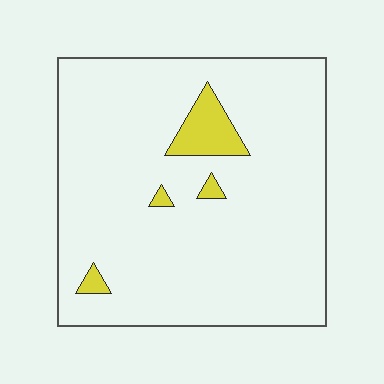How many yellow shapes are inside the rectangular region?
4.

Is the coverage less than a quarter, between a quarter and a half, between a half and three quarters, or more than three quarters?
Less than a quarter.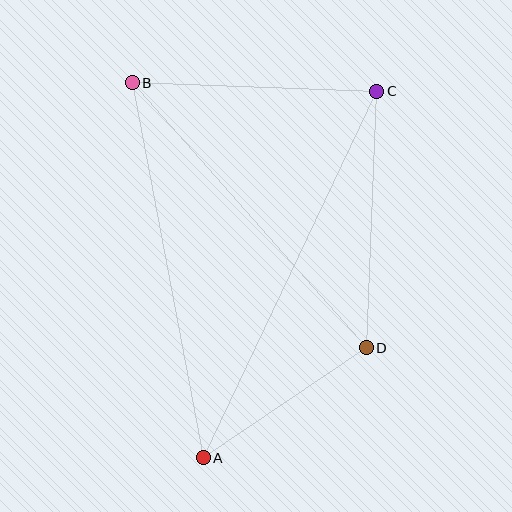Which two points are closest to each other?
Points A and D are closest to each other.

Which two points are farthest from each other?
Points A and C are farthest from each other.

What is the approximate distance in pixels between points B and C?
The distance between B and C is approximately 245 pixels.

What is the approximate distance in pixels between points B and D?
The distance between B and D is approximately 354 pixels.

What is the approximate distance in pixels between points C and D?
The distance between C and D is approximately 257 pixels.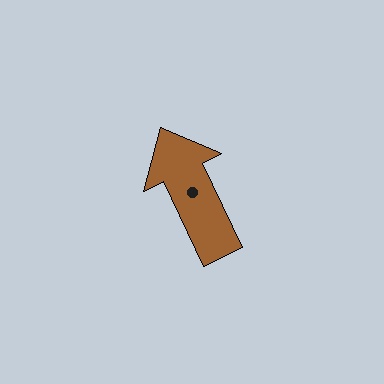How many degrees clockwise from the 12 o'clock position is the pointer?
Approximately 334 degrees.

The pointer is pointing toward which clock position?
Roughly 11 o'clock.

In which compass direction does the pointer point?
Northwest.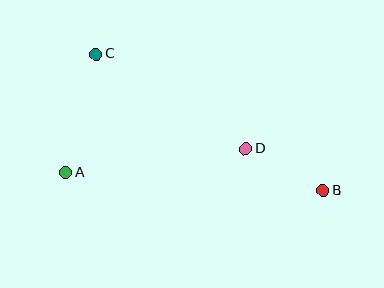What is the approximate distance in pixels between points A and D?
The distance between A and D is approximately 182 pixels.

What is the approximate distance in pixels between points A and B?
The distance between A and B is approximately 258 pixels.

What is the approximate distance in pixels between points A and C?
The distance between A and C is approximately 122 pixels.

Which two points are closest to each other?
Points B and D are closest to each other.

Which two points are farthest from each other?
Points B and C are farthest from each other.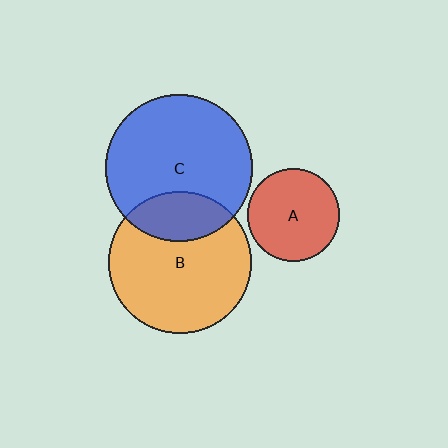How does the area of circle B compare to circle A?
Approximately 2.4 times.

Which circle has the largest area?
Circle C (blue).